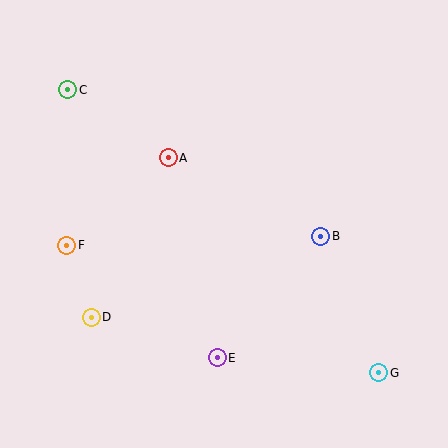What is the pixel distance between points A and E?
The distance between A and E is 206 pixels.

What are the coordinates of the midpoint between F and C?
The midpoint between F and C is at (67, 168).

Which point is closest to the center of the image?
Point A at (168, 158) is closest to the center.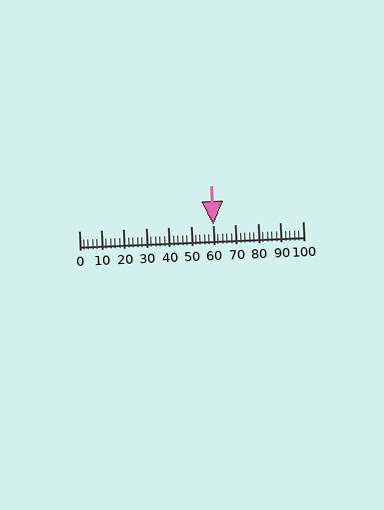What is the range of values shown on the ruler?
The ruler shows values from 0 to 100.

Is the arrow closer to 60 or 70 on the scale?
The arrow is closer to 60.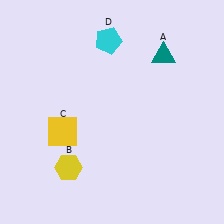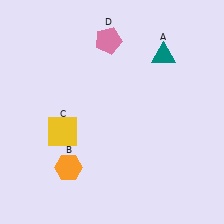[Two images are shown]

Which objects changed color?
B changed from yellow to orange. D changed from cyan to pink.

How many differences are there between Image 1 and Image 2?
There are 2 differences between the two images.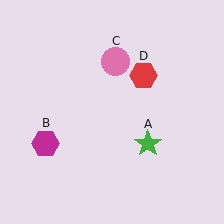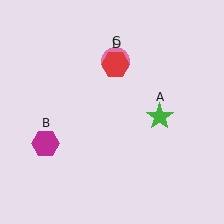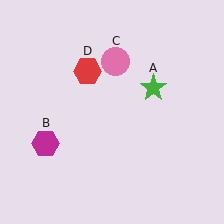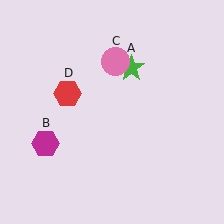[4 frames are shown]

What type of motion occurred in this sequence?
The green star (object A), red hexagon (object D) rotated counterclockwise around the center of the scene.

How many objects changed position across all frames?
2 objects changed position: green star (object A), red hexagon (object D).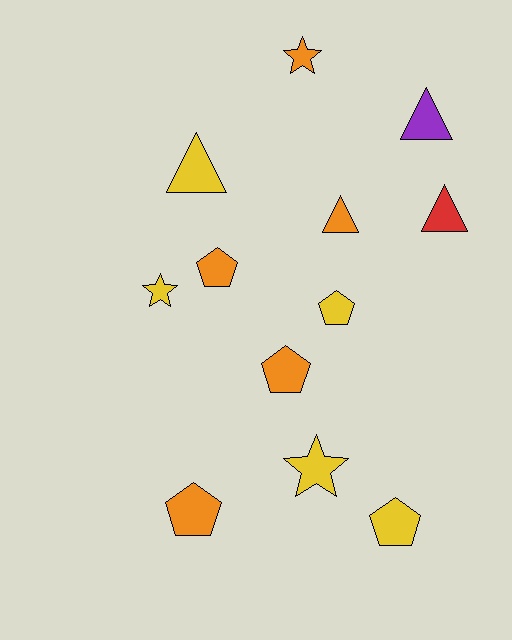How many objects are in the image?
There are 12 objects.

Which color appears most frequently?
Orange, with 5 objects.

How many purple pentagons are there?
There are no purple pentagons.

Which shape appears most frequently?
Pentagon, with 5 objects.